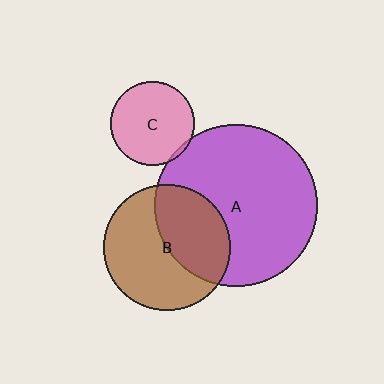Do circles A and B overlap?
Yes.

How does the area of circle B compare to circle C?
Approximately 2.2 times.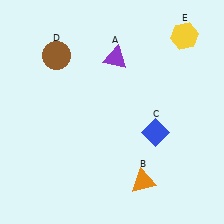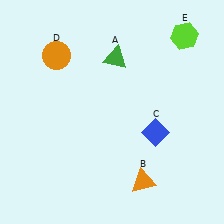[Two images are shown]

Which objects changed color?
A changed from purple to green. D changed from brown to orange. E changed from yellow to lime.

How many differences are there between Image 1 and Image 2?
There are 3 differences between the two images.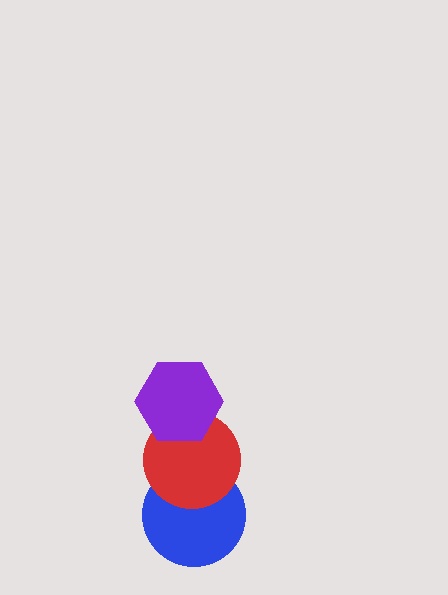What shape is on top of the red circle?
The purple hexagon is on top of the red circle.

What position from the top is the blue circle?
The blue circle is 3rd from the top.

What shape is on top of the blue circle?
The red circle is on top of the blue circle.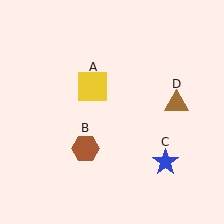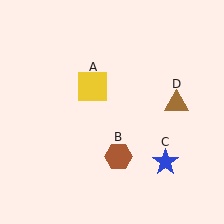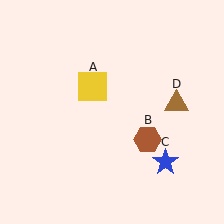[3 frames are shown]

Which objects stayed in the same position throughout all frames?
Yellow square (object A) and blue star (object C) and brown triangle (object D) remained stationary.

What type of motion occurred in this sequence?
The brown hexagon (object B) rotated counterclockwise around the center of the scene.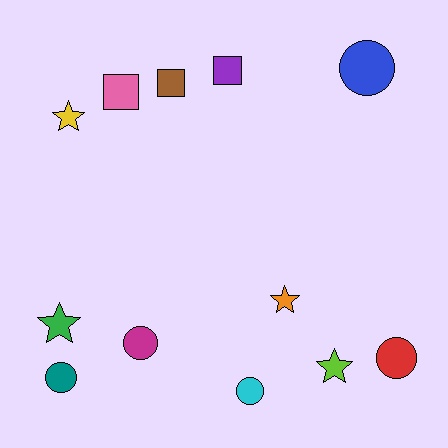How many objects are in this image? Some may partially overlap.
There are 12 objects.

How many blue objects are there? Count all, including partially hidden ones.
There is 1 blue object.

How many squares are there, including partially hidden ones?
There are 3 squares.